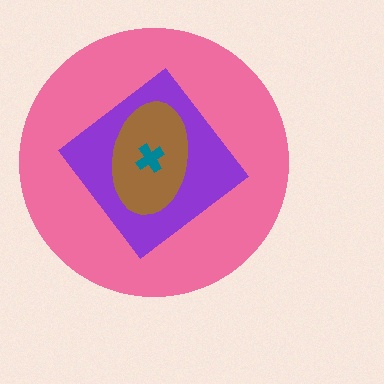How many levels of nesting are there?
4.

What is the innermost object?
The teal cross.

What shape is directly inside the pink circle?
The purple diamond.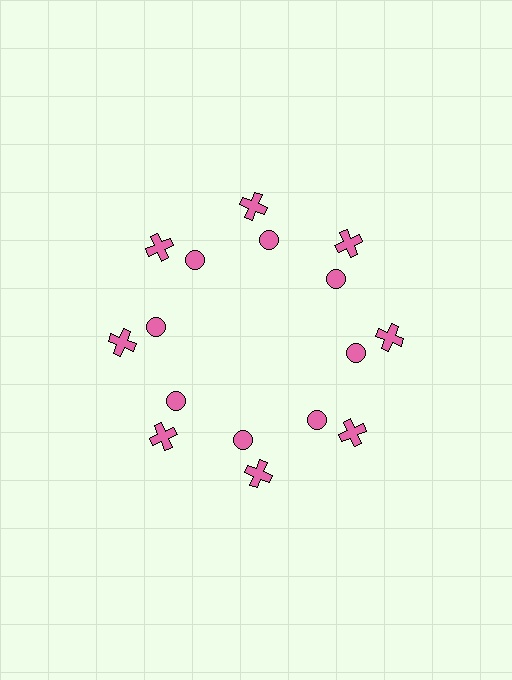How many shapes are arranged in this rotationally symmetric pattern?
There are 16 shapes, arranged in 8 groups of 2.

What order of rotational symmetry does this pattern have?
This pattern has 8-fold rotational symmetry.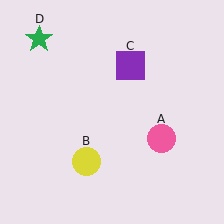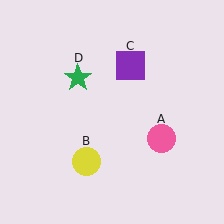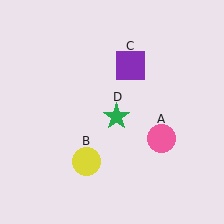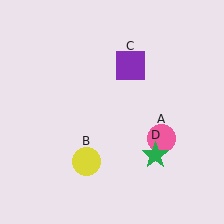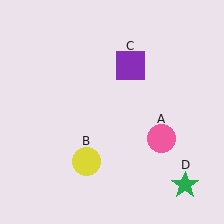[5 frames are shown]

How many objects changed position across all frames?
1 object changed position: green star (object D).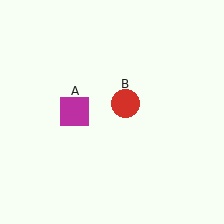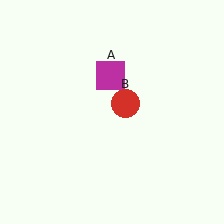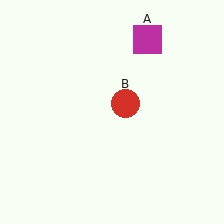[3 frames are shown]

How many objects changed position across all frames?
1 object changed position: magenta square (object A).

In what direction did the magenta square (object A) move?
The magenta square (object A) moved up and to the right.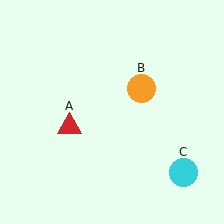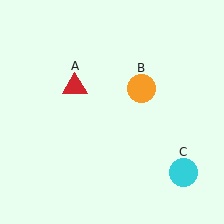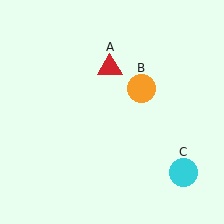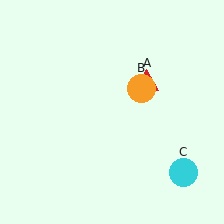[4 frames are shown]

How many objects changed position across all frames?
1 object changed position: red triangle (object A).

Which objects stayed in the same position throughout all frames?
Orange circle (object B) and cyan circle (object C) remained stationary.